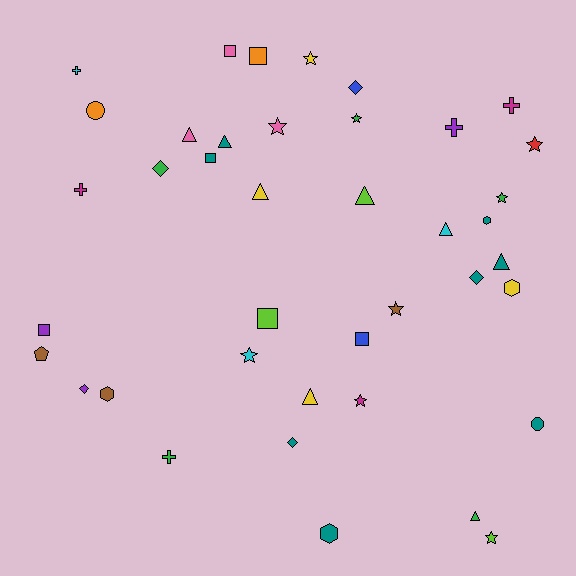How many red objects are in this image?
There is 1 red object.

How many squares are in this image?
There are 6 squares.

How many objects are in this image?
There are 40 objects.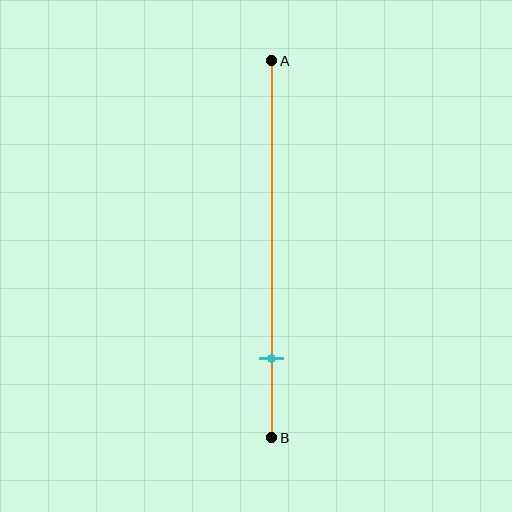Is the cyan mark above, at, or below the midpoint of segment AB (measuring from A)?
The cyan mark is below the midpoint of segment AB.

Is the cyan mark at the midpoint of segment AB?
No, the mark is at about 80% from A, not at the 50% midpoint.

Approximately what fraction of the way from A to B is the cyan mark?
The cyan mark is approximately 80% of the way from A to B.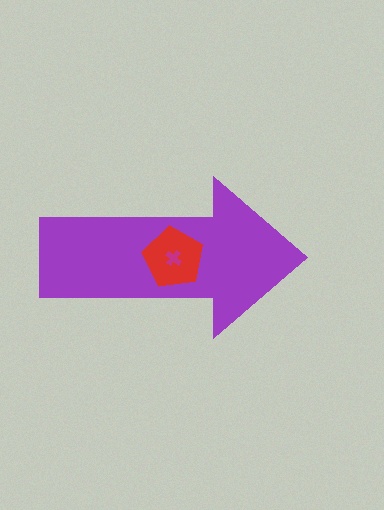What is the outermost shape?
The purple arrow.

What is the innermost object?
The magenta cross.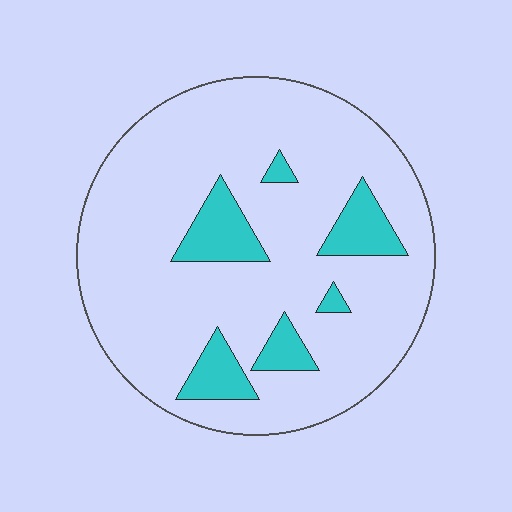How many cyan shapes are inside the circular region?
6.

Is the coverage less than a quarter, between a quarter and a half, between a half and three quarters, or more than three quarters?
Less than a quarter.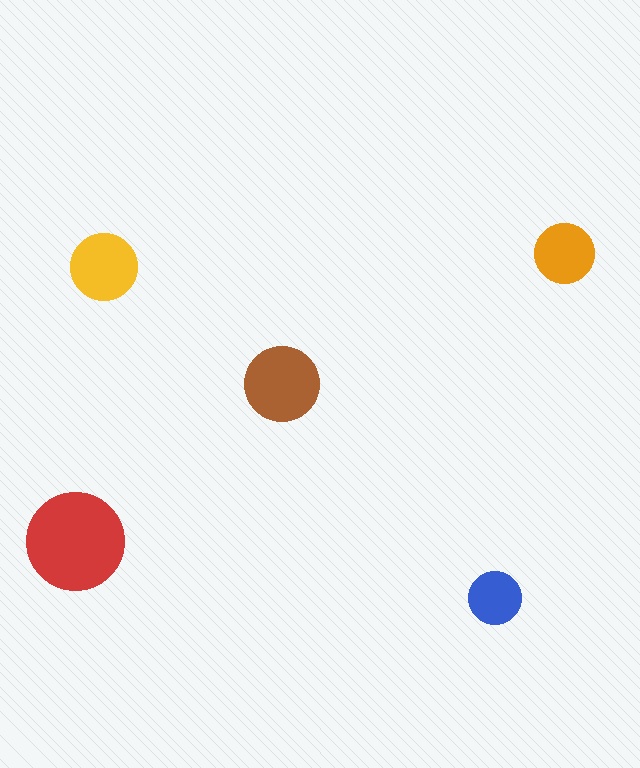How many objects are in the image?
There are 5 objects in the image.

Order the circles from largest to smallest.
the red one, the brown one, the yellow one, the orange one, the blue one.